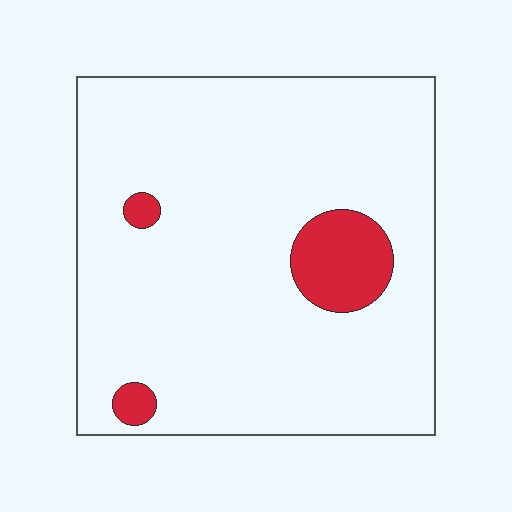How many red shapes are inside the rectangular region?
3.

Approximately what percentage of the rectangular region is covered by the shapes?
Approximately 10%.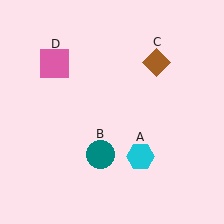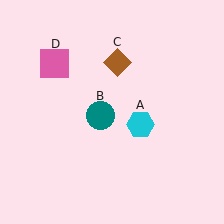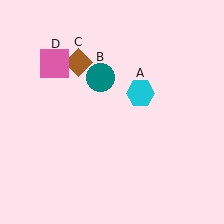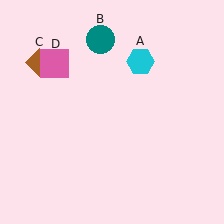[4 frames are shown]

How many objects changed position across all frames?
3 objects changed position: cyan hexagon (object A), teal circle (object B), brown diamond (object C).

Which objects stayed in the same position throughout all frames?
Pink square (object D) remained stationary.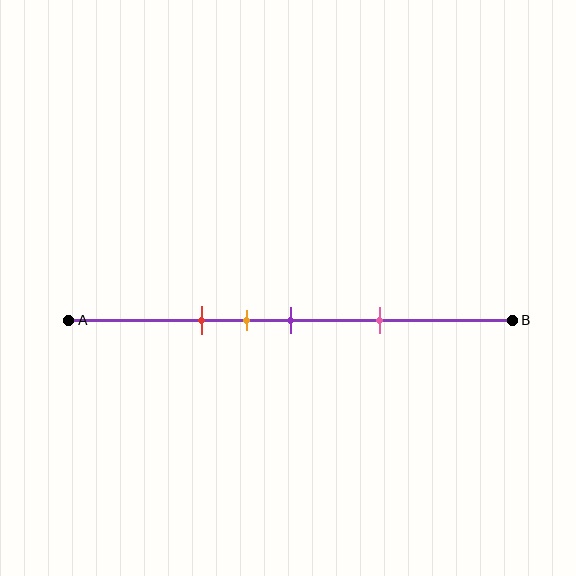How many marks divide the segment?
There are 4 marks dividing the segment.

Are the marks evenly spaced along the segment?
No, the marks are not evenly spaced.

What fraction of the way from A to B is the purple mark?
The purple mark is approximately 50% (0.5) of the way from A to B.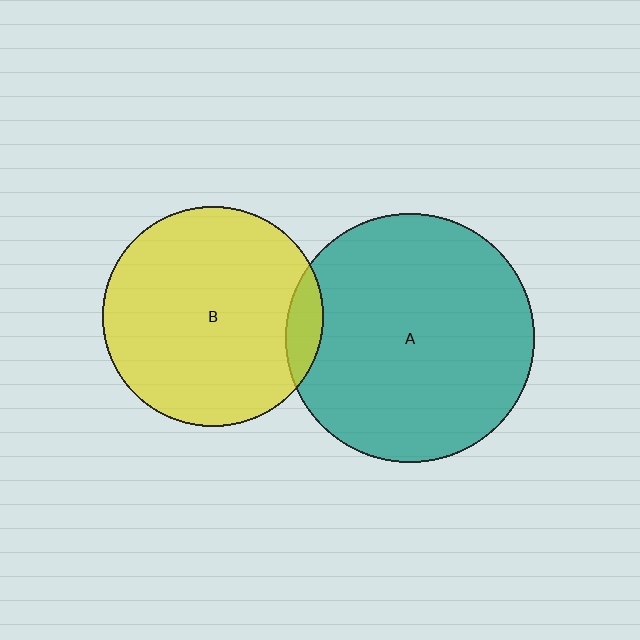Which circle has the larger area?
Circle A (teal).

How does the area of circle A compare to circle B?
Approximately 1.3 times.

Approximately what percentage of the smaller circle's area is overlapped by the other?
Approximately 10%.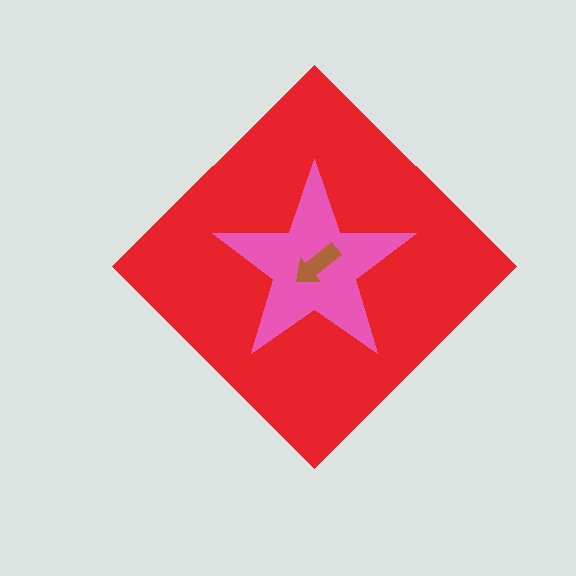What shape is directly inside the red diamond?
The pink star.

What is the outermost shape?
The red diamond.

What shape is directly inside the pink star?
The brown arrow.